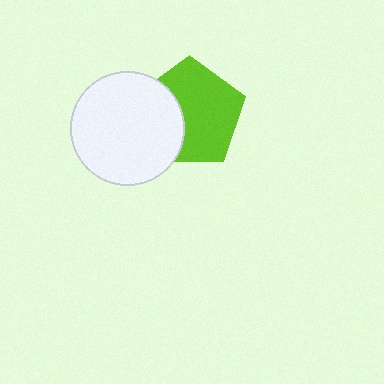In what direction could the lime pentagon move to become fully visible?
The lime pentagon could move right. That would shift it out from behind the white circle entirely.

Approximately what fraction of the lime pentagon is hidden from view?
Roughly 35% of the lime pentagon is hidden behind the white circle.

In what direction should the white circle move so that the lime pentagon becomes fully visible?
The white circle should move left. That is the shortest direction to clear the overlap and leave the lime pentagon fully visible.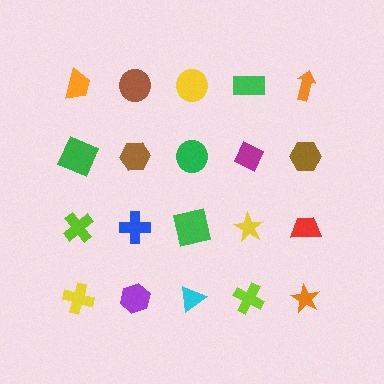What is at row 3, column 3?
A green square.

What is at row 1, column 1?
An orange trapezoid.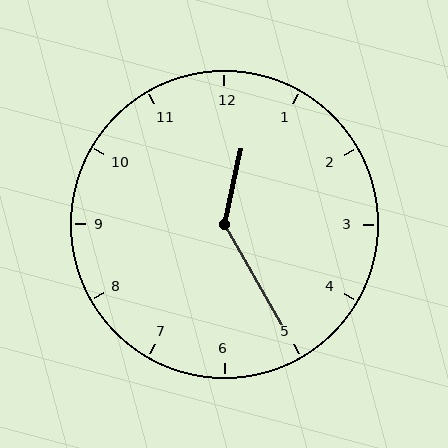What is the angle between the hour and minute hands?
Approximately 138 degrees.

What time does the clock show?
12:25.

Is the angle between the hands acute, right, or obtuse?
It is obtuse.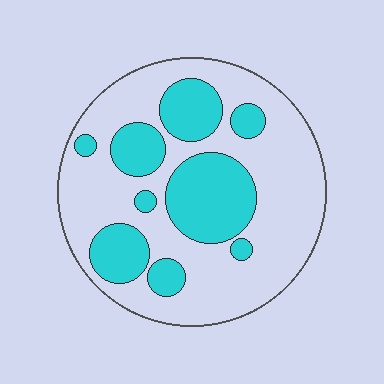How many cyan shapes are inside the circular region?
9.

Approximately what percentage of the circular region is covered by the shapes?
Approximately 35%.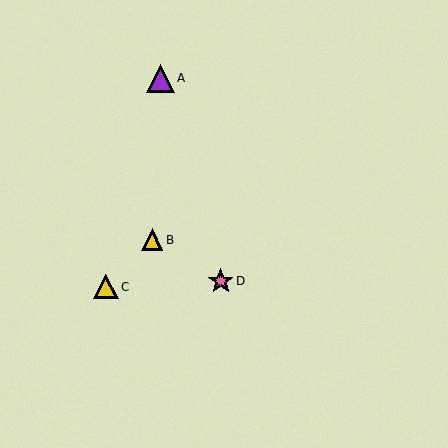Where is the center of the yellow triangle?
The center of the yellow triangle is at (106, 287).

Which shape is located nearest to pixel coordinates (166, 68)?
The purple triangle (labeled A) at (161, 78) is nearest to that location.